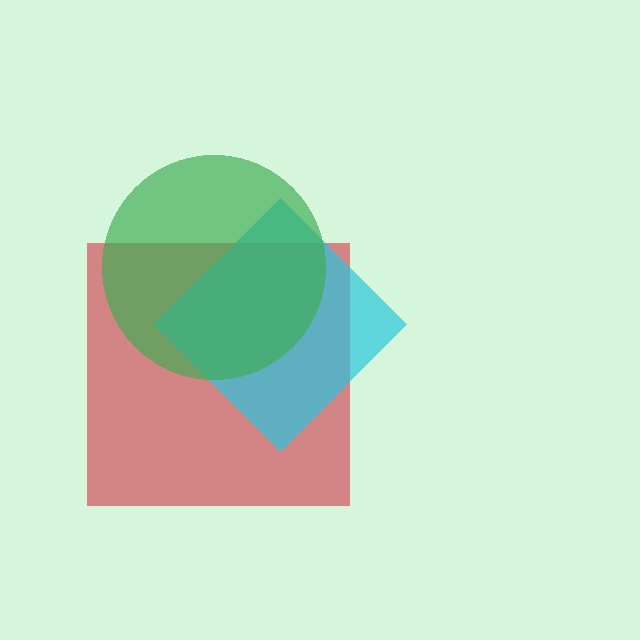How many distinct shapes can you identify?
There are 3 distinct shapes: a red square, a cyan diamond, a green circle.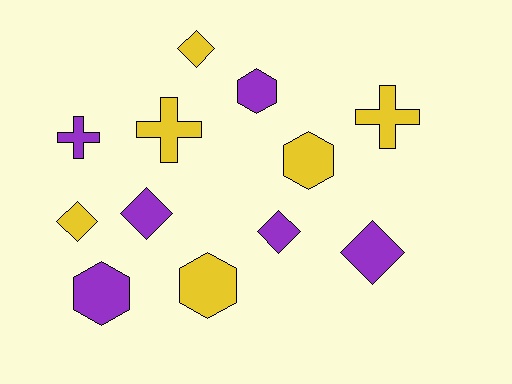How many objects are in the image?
There are 12 objects.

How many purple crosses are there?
There is 1 purple cross.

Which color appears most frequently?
Yellow, with 6 objects.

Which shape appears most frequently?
Diamond, with 5 objects.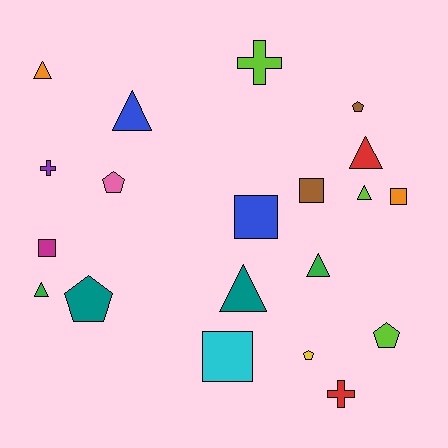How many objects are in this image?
There are 20 objects.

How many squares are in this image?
There are 5 squares.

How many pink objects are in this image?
There is 1 pink object.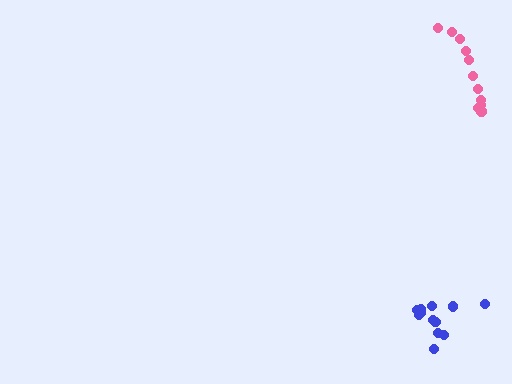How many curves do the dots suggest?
There are 2 distinct paths.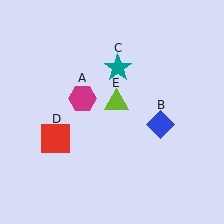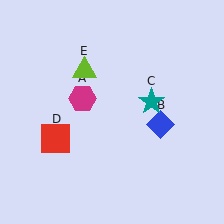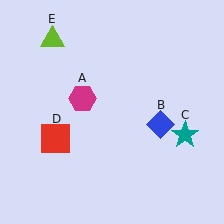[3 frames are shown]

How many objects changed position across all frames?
2 objects changed position: teal star (object C), lime triangle (object E).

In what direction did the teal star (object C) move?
The teal star (object C) moved down and to the right.